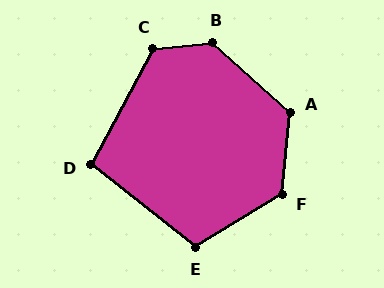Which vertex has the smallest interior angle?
D, at approximately 100 degrees.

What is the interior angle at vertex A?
Approximately 126 degrees (obtuse).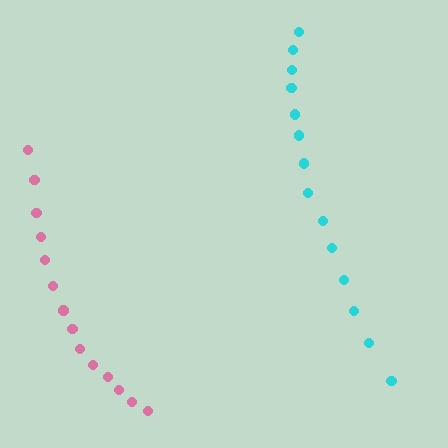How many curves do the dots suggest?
There are 2 distinct paths.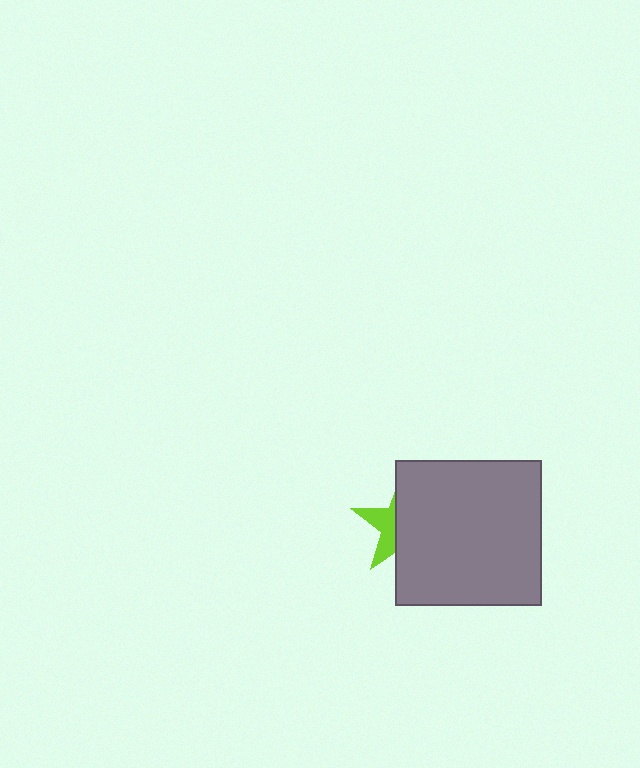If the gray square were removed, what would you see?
You would see the complete lime star.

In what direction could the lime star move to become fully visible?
The lime star could move left. That would shift it out from behind the gray square entirely.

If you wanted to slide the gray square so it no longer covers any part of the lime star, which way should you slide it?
Slide it right — that is the most direct way to separate the two shapes.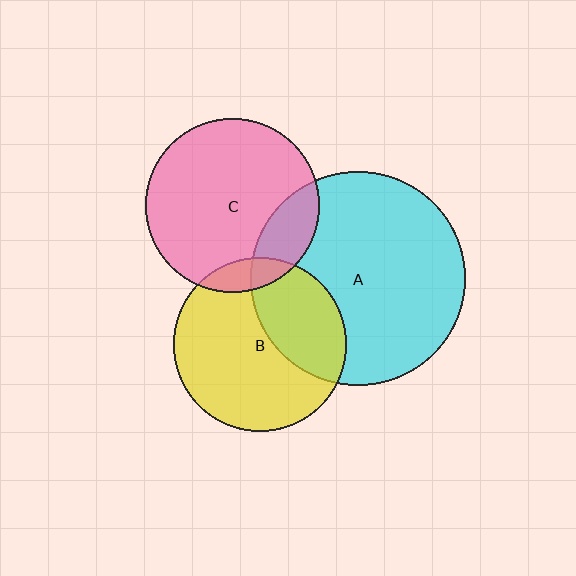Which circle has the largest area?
Circle A (cyan).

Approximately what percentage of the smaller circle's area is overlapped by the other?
Approximately 10%.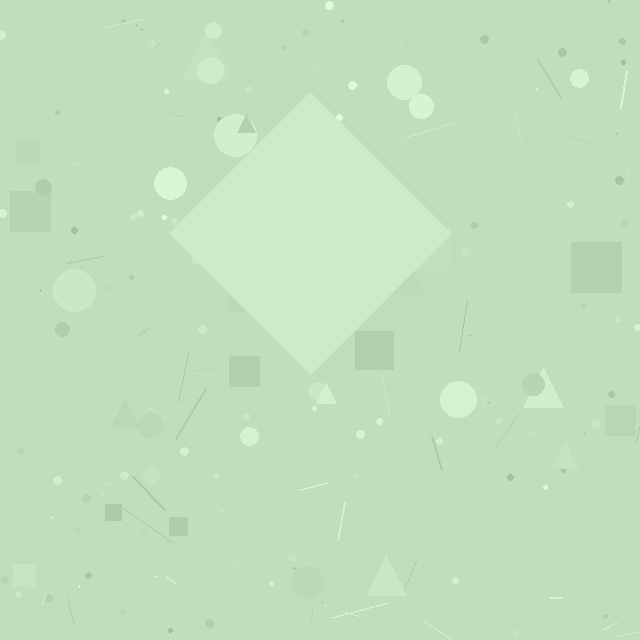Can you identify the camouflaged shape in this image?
The camouflaged shape is a diamond.